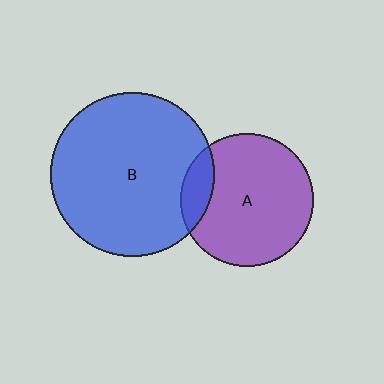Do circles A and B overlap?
Yes.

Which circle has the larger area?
Circle B (blue).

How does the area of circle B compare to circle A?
Approximately 1.5 times.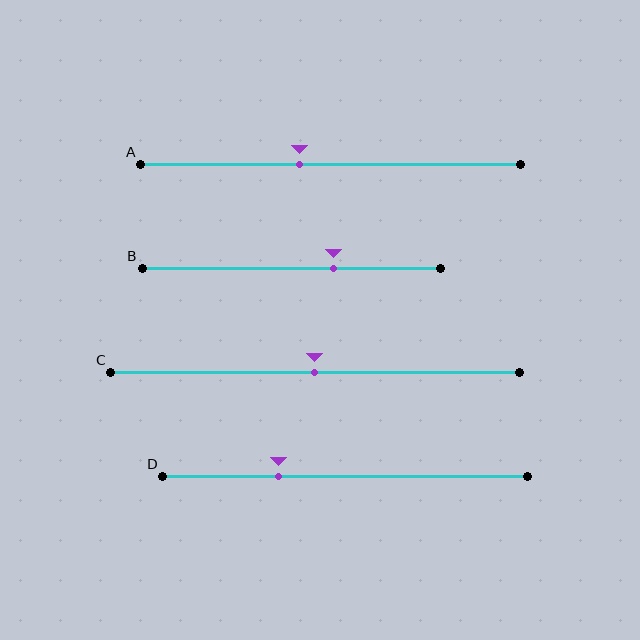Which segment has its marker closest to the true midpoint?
Segment C has its marker closest to the true midpoint.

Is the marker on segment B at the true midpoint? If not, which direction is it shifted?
No, the marker on segment B is shifted to the right by about 14% of the segment length.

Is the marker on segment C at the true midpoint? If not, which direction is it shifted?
Yes, the marker on segment C is at the true midpoint.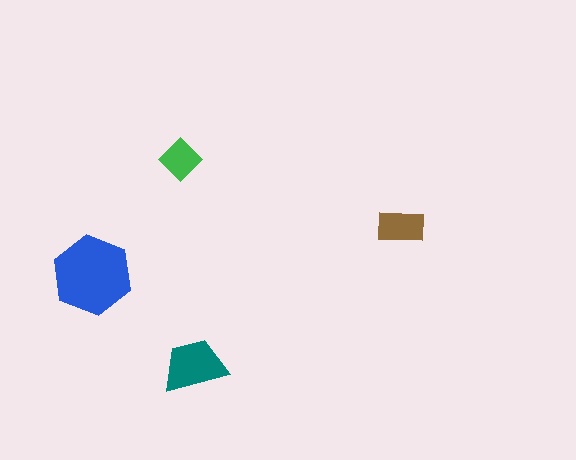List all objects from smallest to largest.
The green diamond, the brown rectangle, the teal trapezoid, the blue hexagon.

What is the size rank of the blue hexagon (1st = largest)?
1st.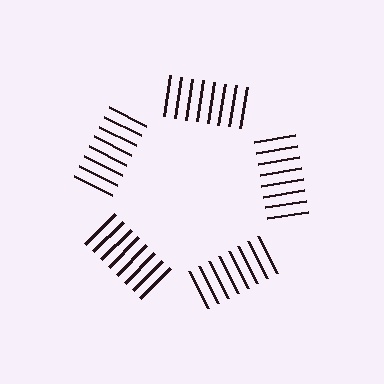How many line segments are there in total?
40 — 8 along each of the 5 edges.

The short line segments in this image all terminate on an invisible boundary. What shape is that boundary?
An illusory pentagon — the line segments terminate on its edges but no continuous stroke is drawn.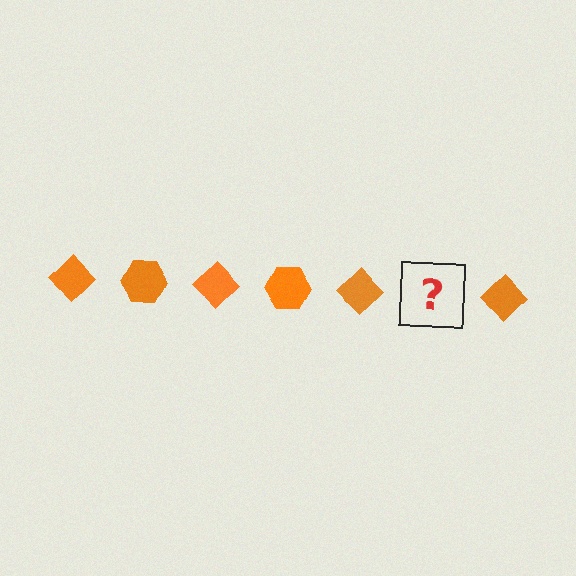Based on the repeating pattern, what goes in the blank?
The blank should be an orange hexagon.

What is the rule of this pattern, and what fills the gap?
The rule is that the pattern cycles through diamond, hexagon shapes in orange. The gap should be filled with an orange hexagon.